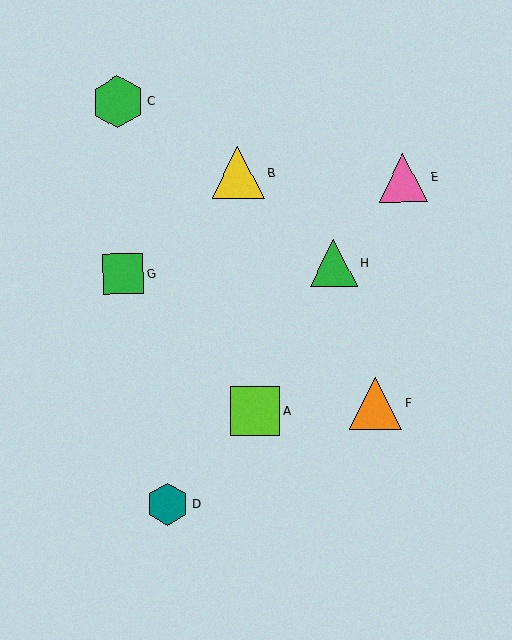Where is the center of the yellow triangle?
The center of the yellow triangle is at (238, 173).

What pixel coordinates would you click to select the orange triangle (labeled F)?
Click at (376, 403) to select the orange triangle F.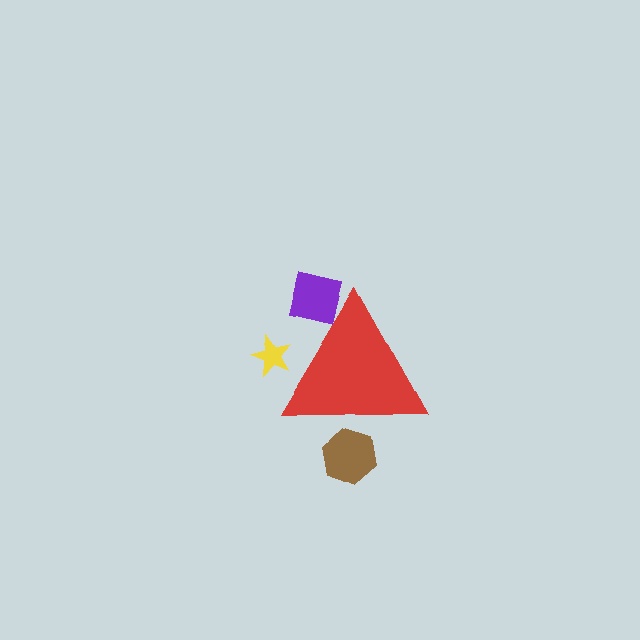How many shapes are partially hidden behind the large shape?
3 shapes are partially hidden.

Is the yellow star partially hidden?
Yes, the yellow star is partially hidden behind the red triangle.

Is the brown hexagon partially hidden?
Yes, the brown hexagon is partially hidden behind the red triangle.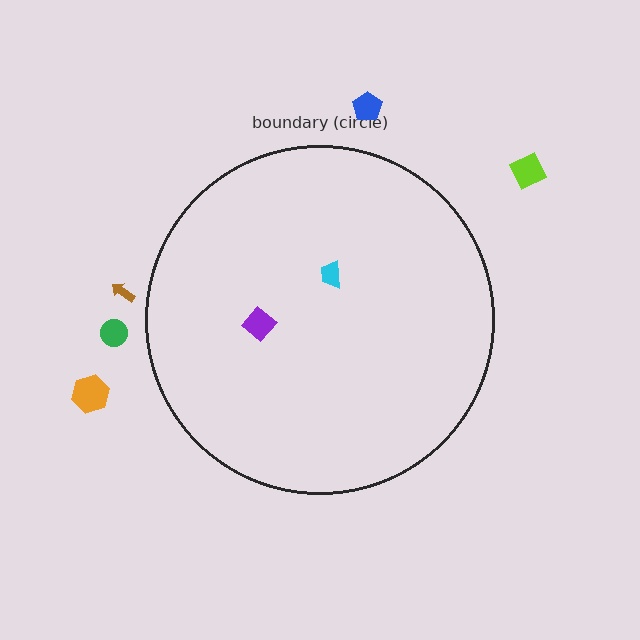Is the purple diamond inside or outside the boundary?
Inside.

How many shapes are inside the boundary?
2 inside, 5 outside.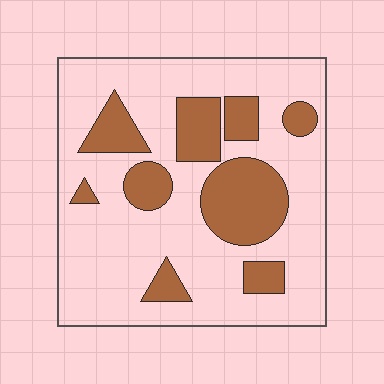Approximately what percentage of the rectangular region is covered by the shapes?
Approximately 25%.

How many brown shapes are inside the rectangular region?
9.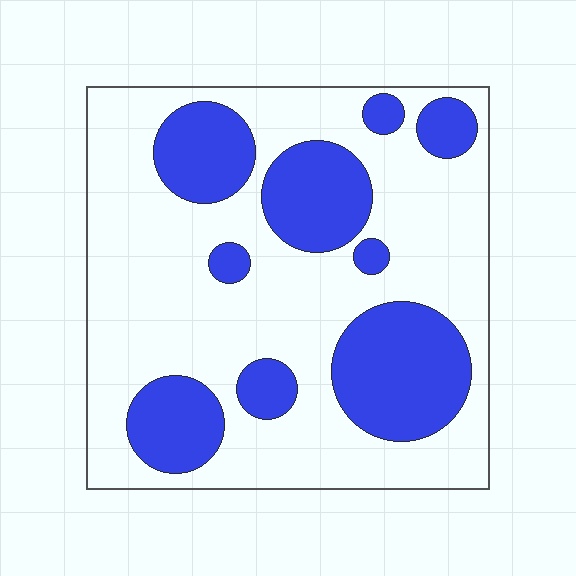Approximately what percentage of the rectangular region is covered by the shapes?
Approximately 30%.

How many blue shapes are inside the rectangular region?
9.